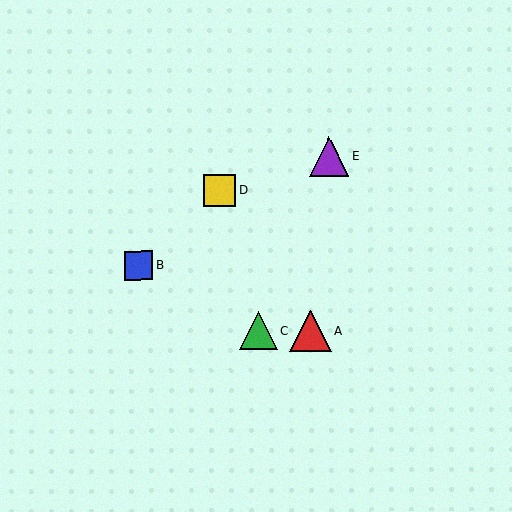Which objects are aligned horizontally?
Objects A, C are aligned horizontally.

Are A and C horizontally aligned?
Yes, both are at y≈330.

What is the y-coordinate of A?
Object A is at y≈330.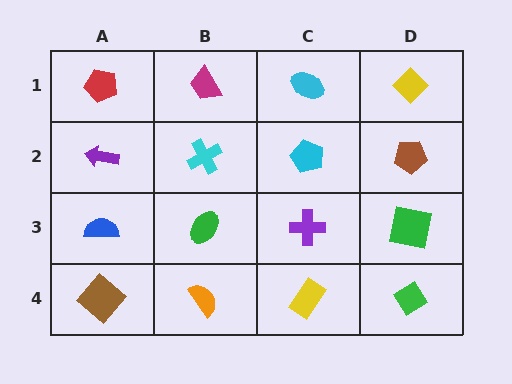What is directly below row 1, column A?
A purple arrow.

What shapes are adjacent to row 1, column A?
A purple arrow (row 2, column A), a magenta trapezoid (row 1, column B).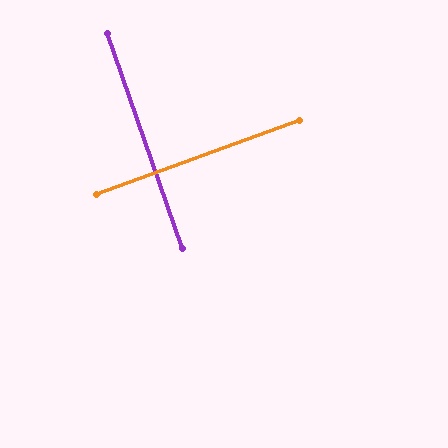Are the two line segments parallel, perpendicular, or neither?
Perpendicular — they meet at approximately 89°.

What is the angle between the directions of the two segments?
Approximately 89 degrees.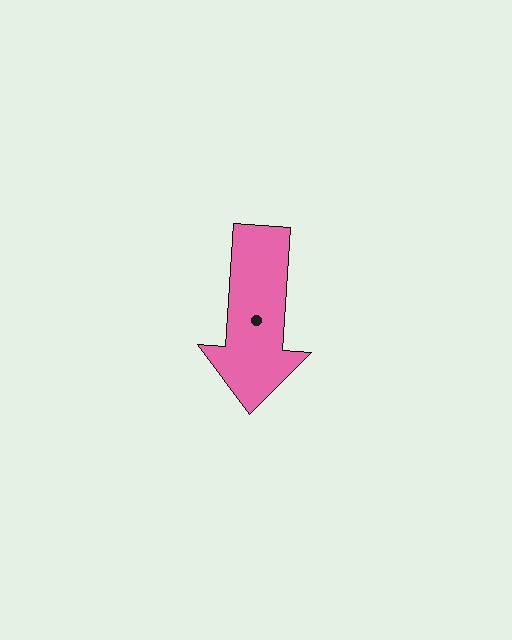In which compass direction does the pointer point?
South.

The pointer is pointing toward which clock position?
Roughly 6 o'clock.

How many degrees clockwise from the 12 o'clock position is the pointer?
Approximately 184 degrees.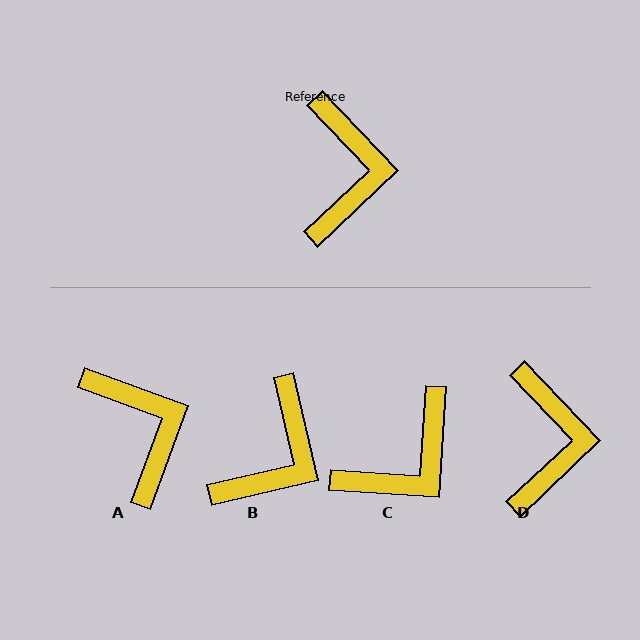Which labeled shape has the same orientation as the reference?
D.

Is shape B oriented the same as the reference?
No, it is off by about 30 degrees.